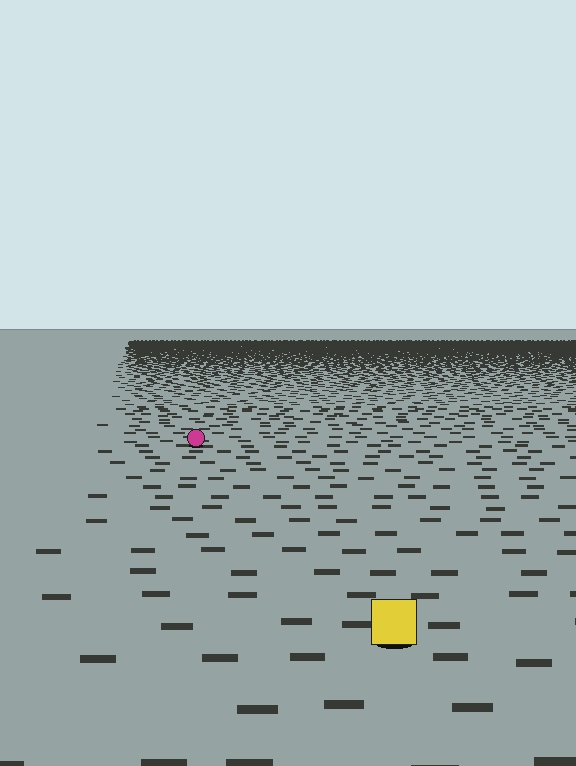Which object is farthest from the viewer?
The magenta circle is farthest from the viewer. It appears smaller and the ground texture around it is denser.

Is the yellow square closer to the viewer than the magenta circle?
Yes. The yellow square is closer — you can tell from the texture gradient: the ground texture is coarser near it.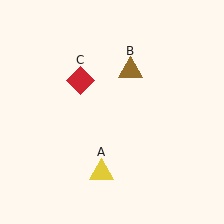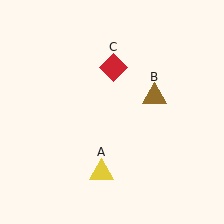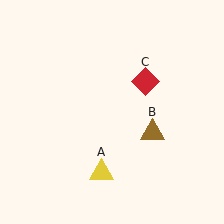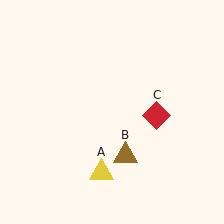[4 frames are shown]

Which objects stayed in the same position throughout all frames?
Yellow triangle (object A) remained stationary.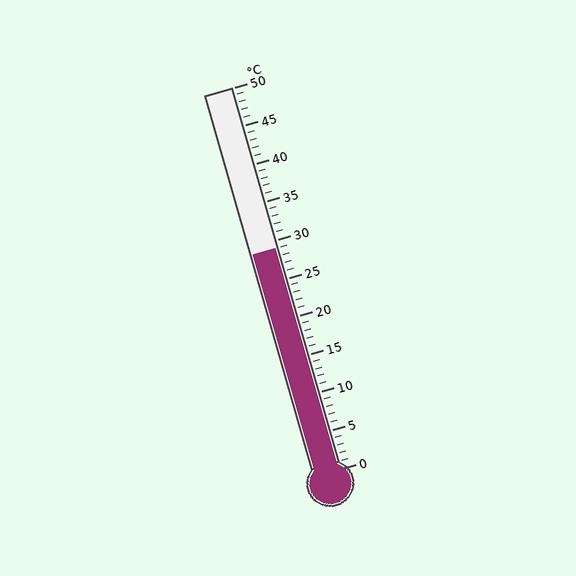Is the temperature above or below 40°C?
The temperature is below 40°C.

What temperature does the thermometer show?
The thermometer shows approximately 29°C.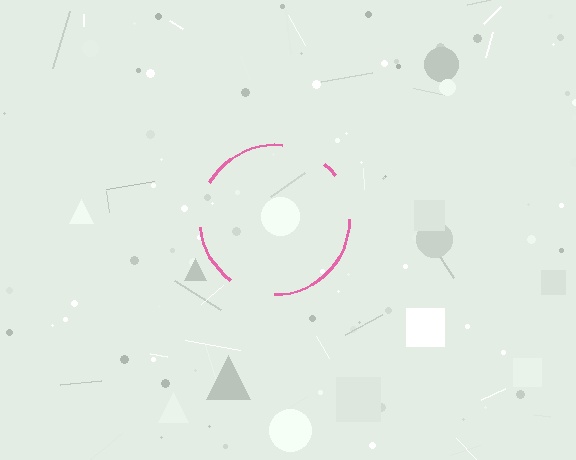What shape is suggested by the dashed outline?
The dashed outline suggests a circle.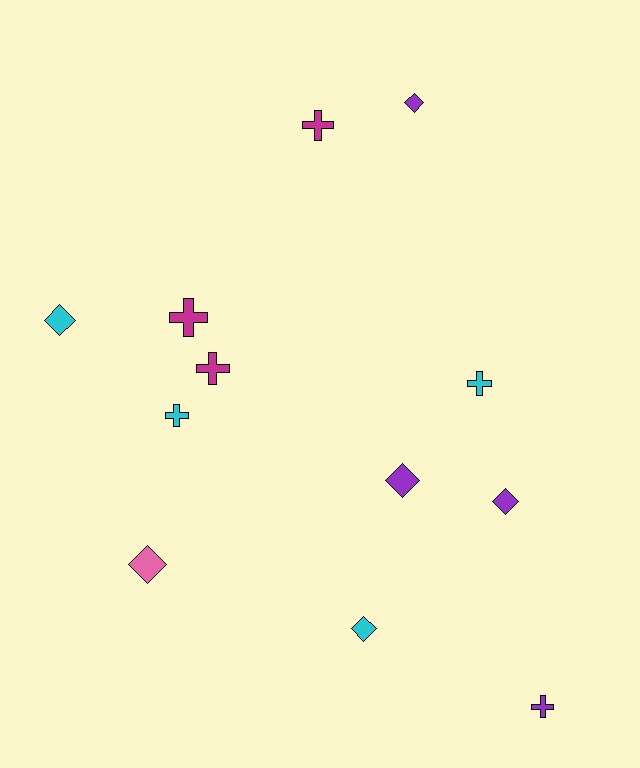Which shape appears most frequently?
Cross, with 6 objects.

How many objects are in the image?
There are 12 objects.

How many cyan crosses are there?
There are 2 cyan crosses.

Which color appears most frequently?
Cyan, with 4 objects.